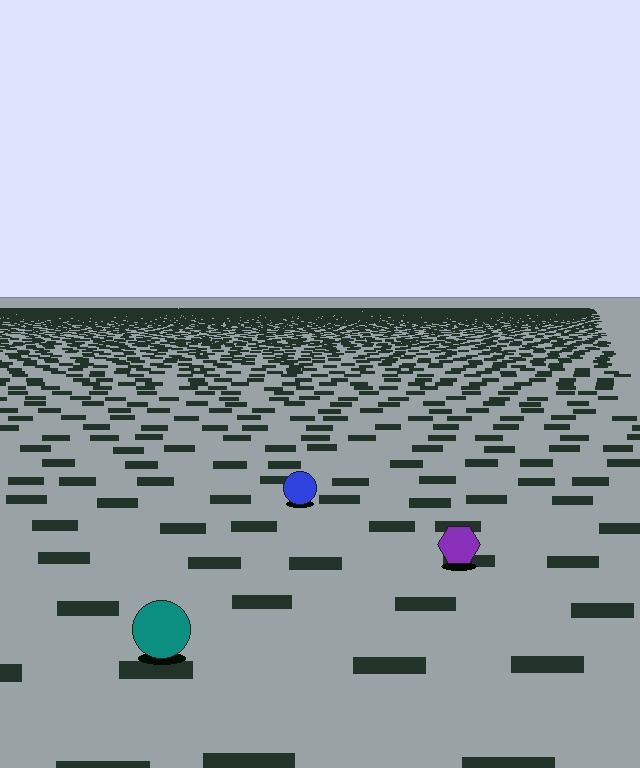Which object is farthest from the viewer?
The blue circle is farthest from the viewer. It appears smaller and the ground texture around it is denser.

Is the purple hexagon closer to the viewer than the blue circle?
Yes. The purple hexagon is closer — you can tell from the texture gradient: the ground texture is coarser near it.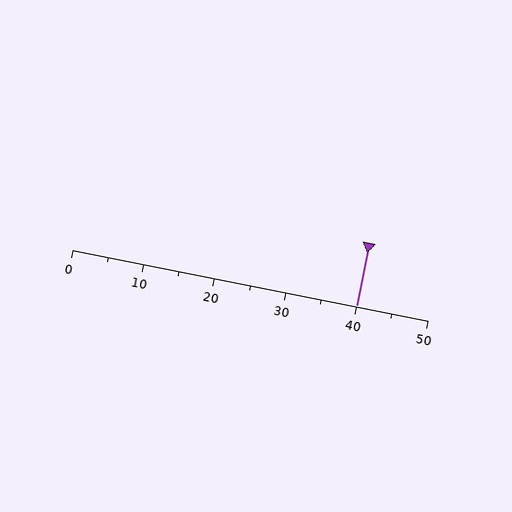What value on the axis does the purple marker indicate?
The marker indicates approximately 40.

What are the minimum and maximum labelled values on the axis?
The axis runs from 0 to 50.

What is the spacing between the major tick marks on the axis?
The major ticks are spaced 10 apart.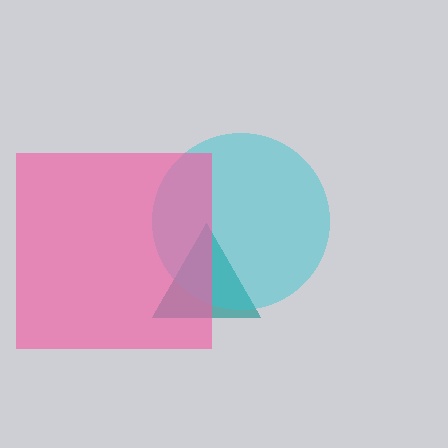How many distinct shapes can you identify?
There are 3 distinct shapes: a teal triangle, a cyan circle, a pink square.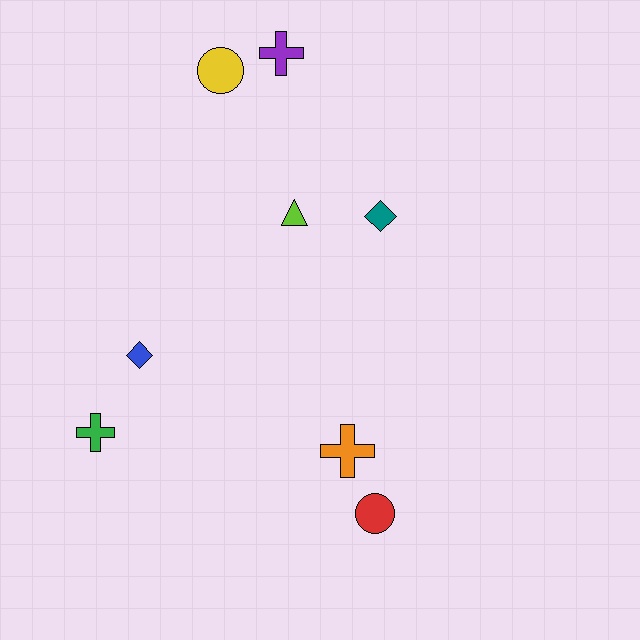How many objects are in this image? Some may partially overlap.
There are 8 objects.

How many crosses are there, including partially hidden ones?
There are 3 crosses.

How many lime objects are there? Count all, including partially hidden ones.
There is 1 lime object.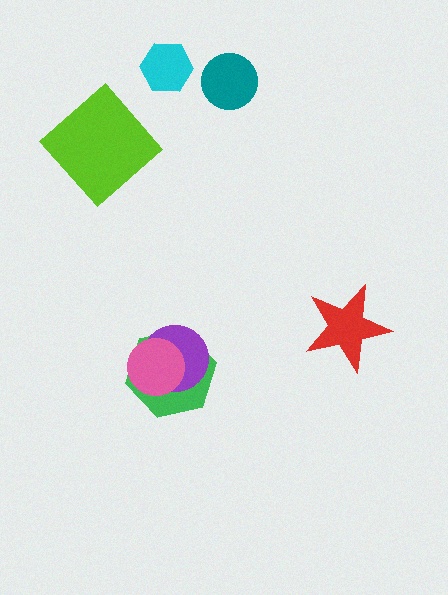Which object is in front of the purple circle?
The pink circle is in front of the purple circle.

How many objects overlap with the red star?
0 objects overlap with the red star.